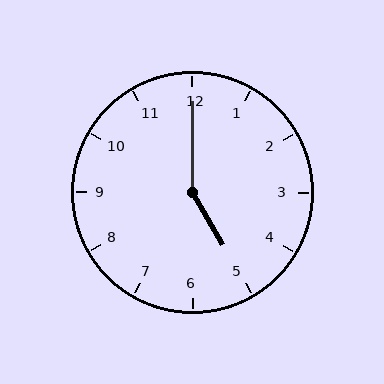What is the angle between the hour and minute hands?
Approximately 150 degrees.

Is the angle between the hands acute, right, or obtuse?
It is obtuse.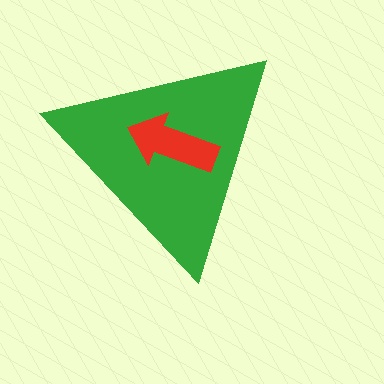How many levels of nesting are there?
2.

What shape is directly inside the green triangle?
The red arrow.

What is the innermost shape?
The red arrow.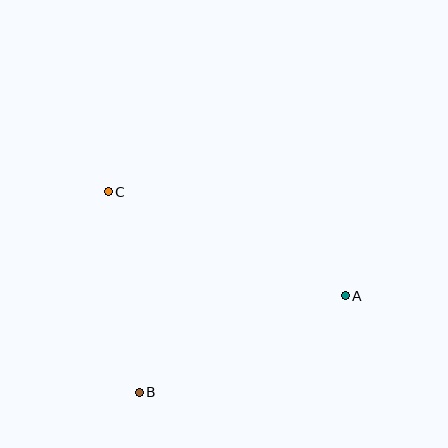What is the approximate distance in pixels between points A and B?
The distance between A and B is approximately 227 pixels.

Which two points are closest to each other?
Points B and C are closest to each other.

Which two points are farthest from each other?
Points A and C are farthest from each other.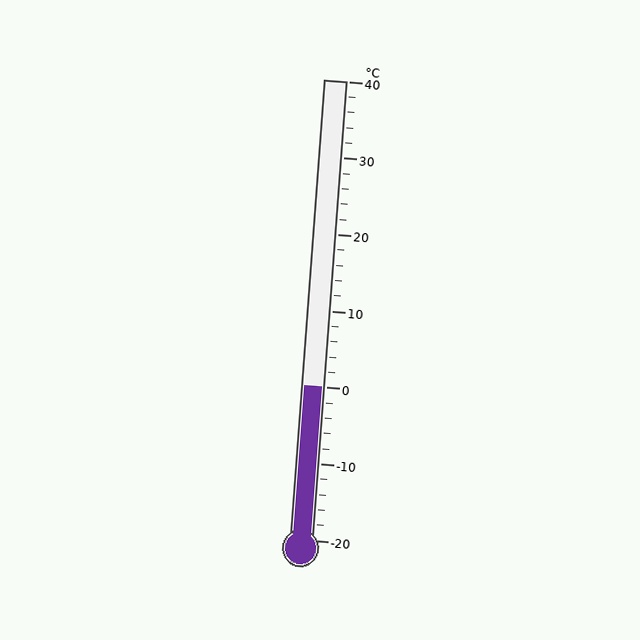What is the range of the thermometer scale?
The thermometer scale ranges from -20°C to 40°C.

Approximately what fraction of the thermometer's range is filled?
The thermometer is filled to approximately 35% of its range.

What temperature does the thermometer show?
The thermometer shows approximately 0°C.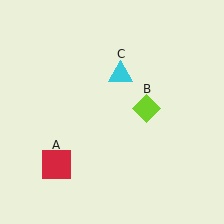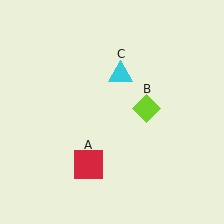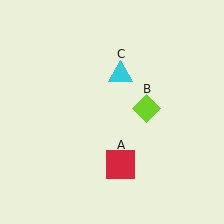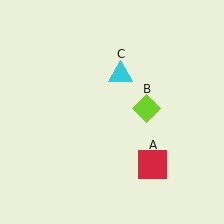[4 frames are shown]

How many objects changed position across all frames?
1 object changed position: red square (object A).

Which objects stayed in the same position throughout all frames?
Lime diamond (object B) and cyan triangle (object C) remained stationary.